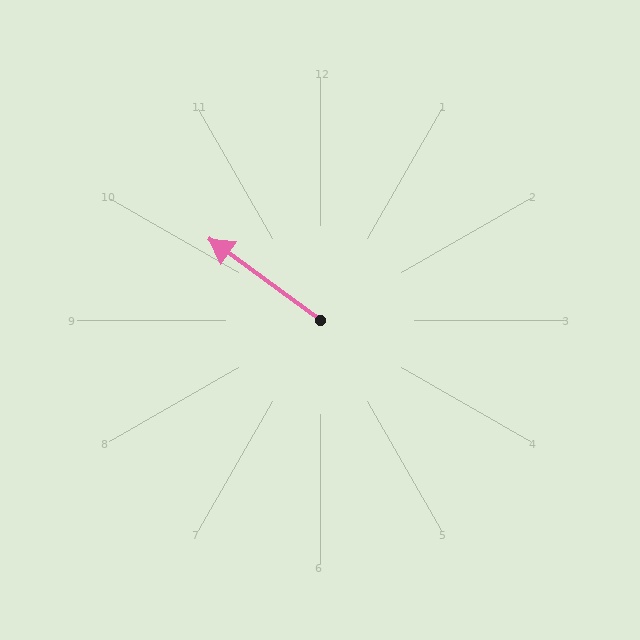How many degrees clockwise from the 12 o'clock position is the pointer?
Approximately 306 degrees.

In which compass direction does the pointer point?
Northwest.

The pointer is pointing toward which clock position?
Roughly 10 o'clock.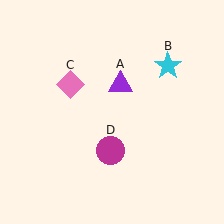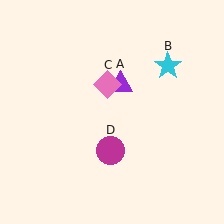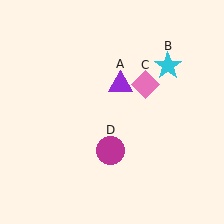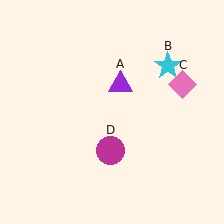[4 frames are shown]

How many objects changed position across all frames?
1 object changed position: pink diamond (object C).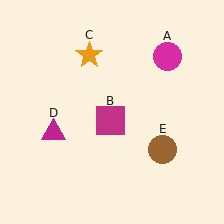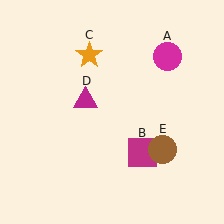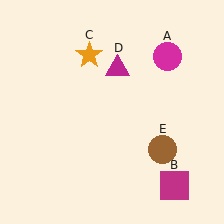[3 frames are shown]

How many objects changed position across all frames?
2 objects changed position: magenta square (object B), magenta triangle (object D).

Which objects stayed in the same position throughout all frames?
Magenta circle (object A) and orange star (object C) and brown circle (object E) remained stationary.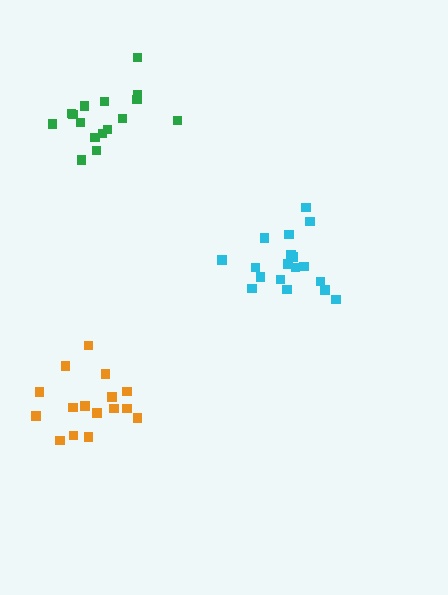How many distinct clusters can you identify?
There are 3 distinct clusters.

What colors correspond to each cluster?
The clusters are colored: green, cyan, orange.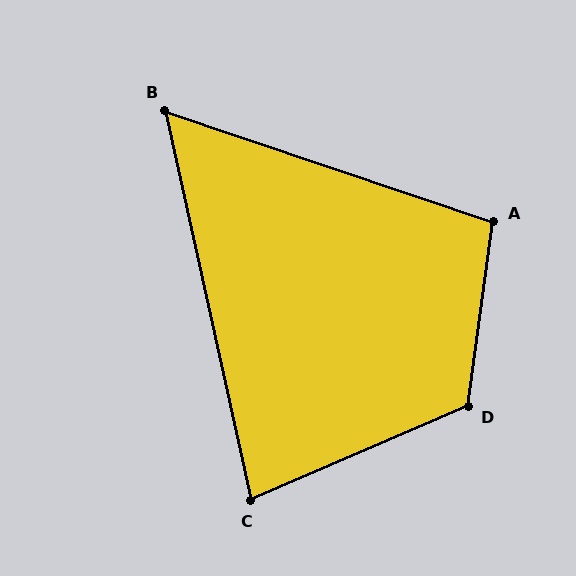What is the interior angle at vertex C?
Approximately 79 degrees (acute).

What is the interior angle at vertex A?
Approximately 101 degrees (obtuse).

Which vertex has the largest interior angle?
D, at approximately 121 degrees.